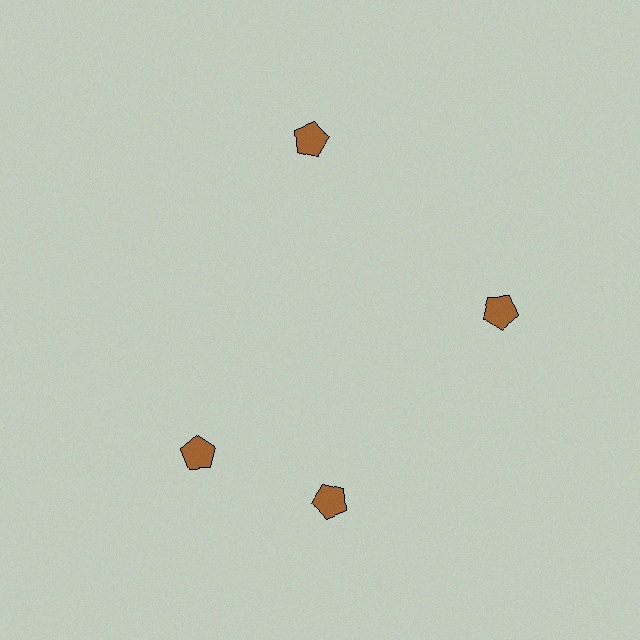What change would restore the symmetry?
The symmetry would be restored by rotating it back into even spacing with its neighbors so that all 4 pentagons sit at equal angles and equal distance from the center.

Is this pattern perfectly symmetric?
No. The 4 brown pentagons are arranged in a ring, but one element near the 9 o'clock position is rotated out of alignment along the ring, breaking the 4-fold rotational symmetry.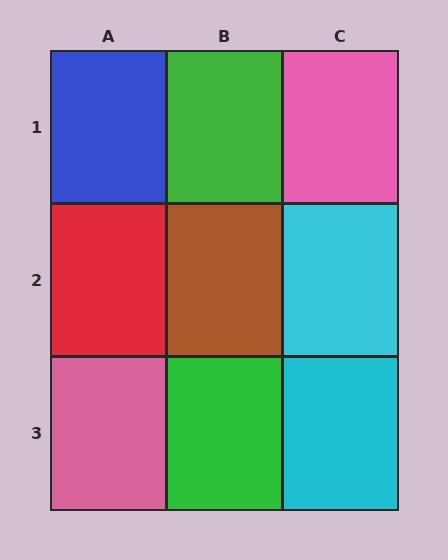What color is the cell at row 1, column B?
Green.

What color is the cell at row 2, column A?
Red.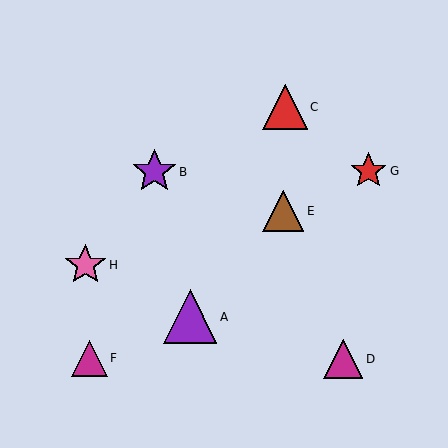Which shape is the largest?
The purple triangle (labeled A) is the largest.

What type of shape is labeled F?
Shape F is a magenta triangle.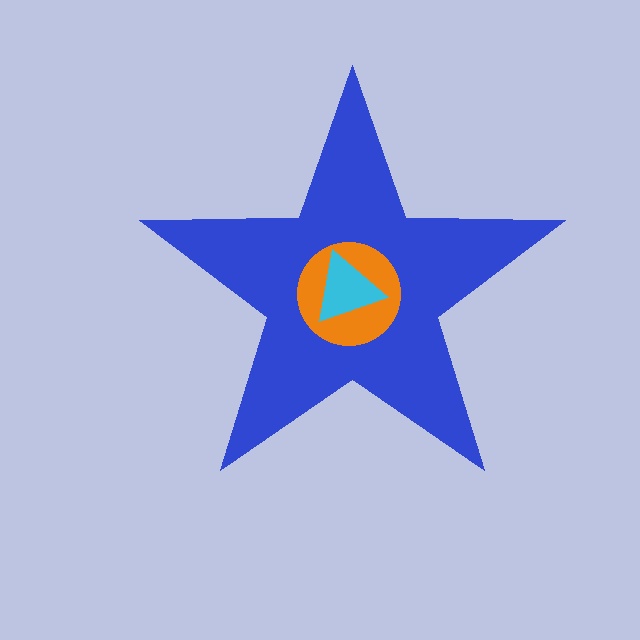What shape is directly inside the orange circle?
The cyan triangle.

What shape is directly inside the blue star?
The orange circle.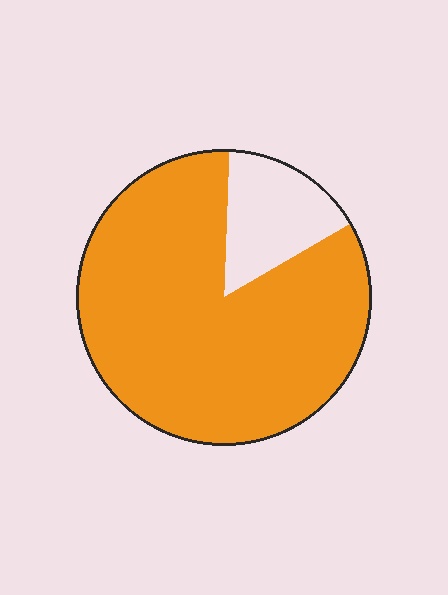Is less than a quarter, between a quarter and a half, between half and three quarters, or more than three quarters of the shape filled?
More than three quarters.